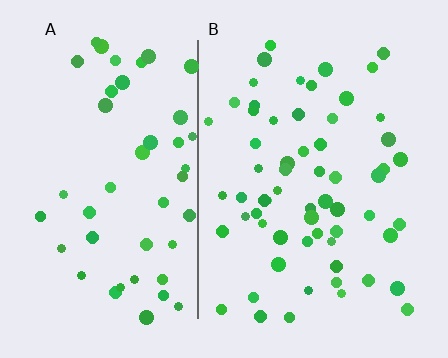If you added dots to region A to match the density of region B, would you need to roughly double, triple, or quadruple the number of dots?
Approximately double.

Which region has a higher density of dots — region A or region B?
B (the right).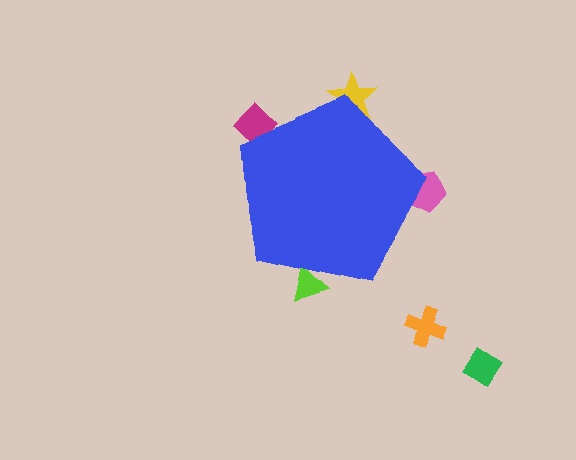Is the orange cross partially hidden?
No, the orange cross is fully visible.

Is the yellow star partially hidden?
Yes, the yellow star is partially hidden behind the blue pentagon.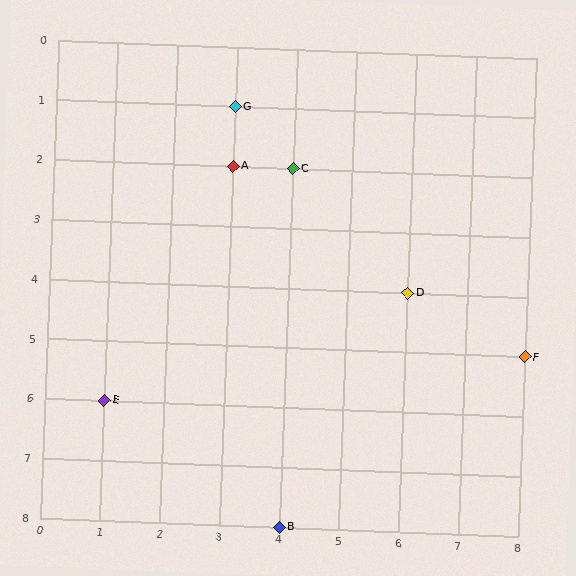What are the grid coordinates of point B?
Point B is at grid coordinates (4, 8).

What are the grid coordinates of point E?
Point E is at grid coordinates (1, 6).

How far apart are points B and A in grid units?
Points B and A are 1 column and 6 rows apart (about 6.1 grid units diagonally).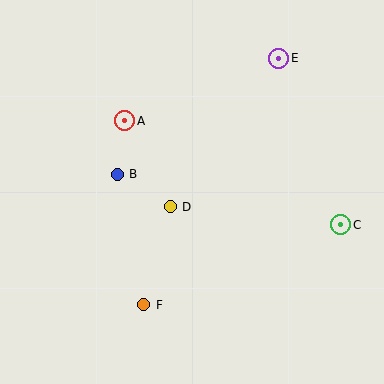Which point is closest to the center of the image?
Point D at (170, 207) is closest to the center.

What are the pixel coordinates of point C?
Point C is at (341, 225).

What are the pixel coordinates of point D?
Point D is at (170, 207).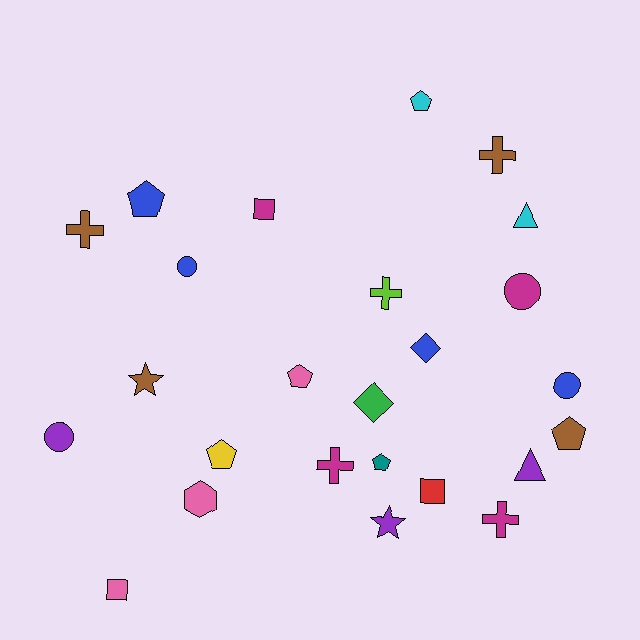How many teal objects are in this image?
There is 1 teal object.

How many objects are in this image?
There are 25 objects.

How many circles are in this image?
There are 4 circles.